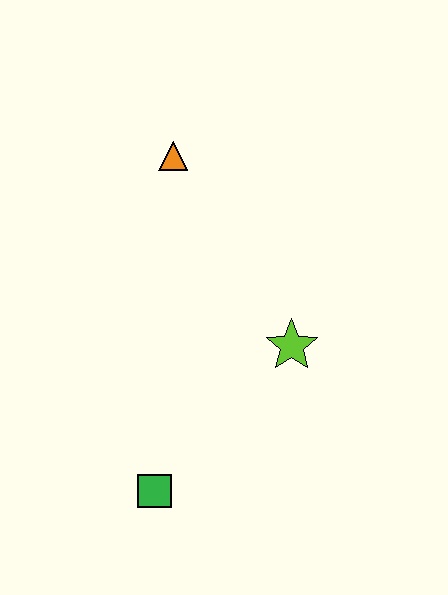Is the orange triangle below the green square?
No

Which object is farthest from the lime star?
The orange triangle is farthest from the lime star.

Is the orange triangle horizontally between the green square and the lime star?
Yes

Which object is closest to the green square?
The lime star is closest to the green square.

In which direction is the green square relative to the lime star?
The green square is below the lime star.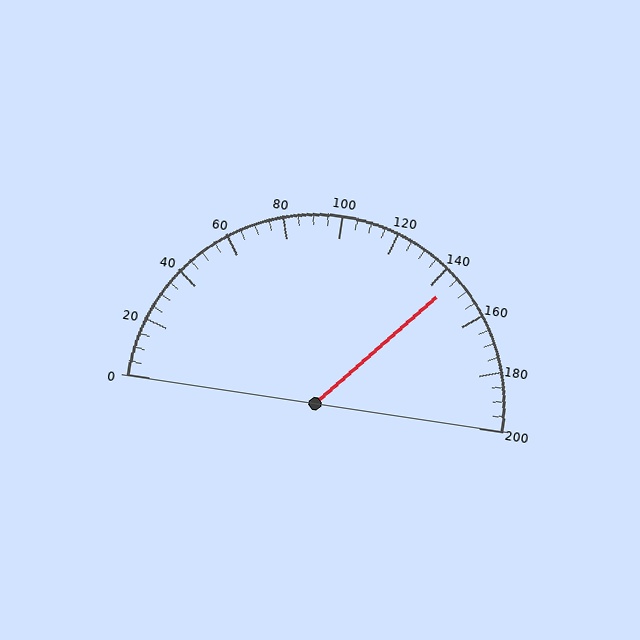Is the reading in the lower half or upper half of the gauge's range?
The reading is in the upper half of the range (0 to 200).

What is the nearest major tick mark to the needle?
The nearest major tick mark is 140.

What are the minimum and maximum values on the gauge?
The gauge ranges from 0 to 200.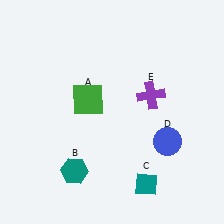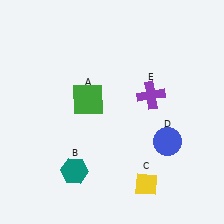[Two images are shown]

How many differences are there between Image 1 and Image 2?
There is 1 difference between the two images.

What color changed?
The diamond (C) changed from teal in Image 1 to yellow in Image 2.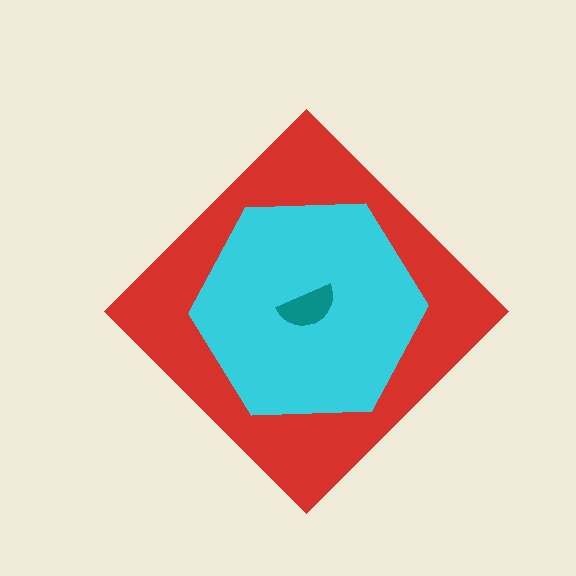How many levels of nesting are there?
3.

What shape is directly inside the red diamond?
The cyan hexagon.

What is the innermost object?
The teal semicircle.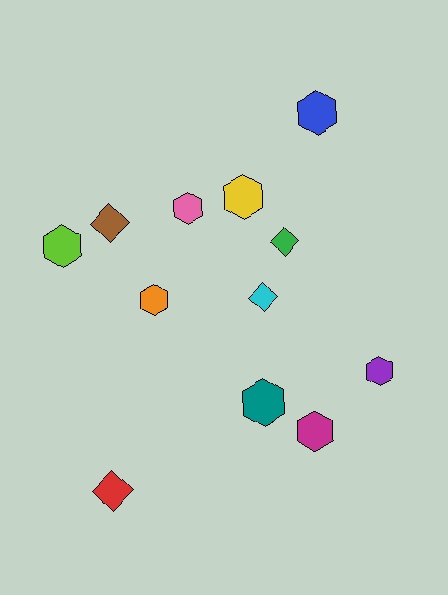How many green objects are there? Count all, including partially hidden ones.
There is 1 green object.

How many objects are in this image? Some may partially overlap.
There are 12 objects.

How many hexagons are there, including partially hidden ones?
There are 8 hexagons.